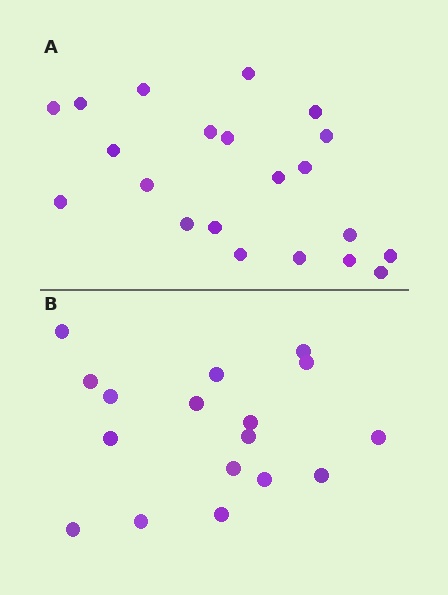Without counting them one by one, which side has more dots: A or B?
Region A (the top region) has more dots.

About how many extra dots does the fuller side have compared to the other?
Region A has about 4 more dots than region B.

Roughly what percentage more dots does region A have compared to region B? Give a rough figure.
About 25% more.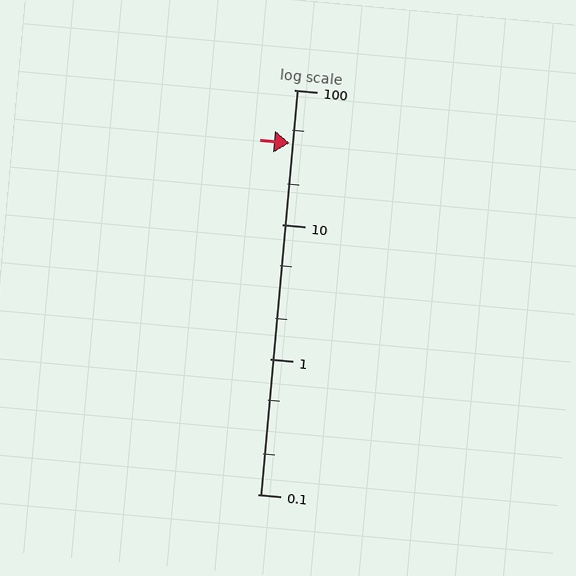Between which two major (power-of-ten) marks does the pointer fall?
The pointer is between 10 and 100.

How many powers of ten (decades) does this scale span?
The scale spans 3 decades, from 0.1 to 100.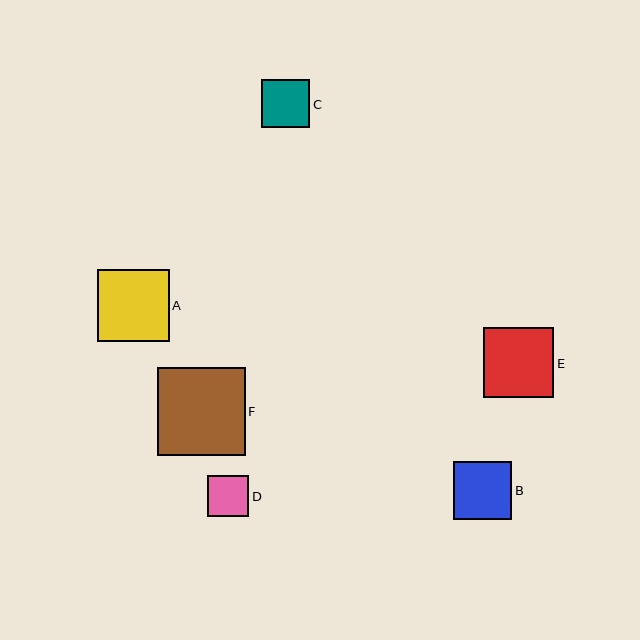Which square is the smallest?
Square D is the smallest with a size of approximately 41 pixels.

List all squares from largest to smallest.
From largest to smallest: F, A, E, B, C, D.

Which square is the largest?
Square F is the largest with a size of approximately 88 pixels.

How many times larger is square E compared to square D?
Square E is approximately 1.7 times the size of square D.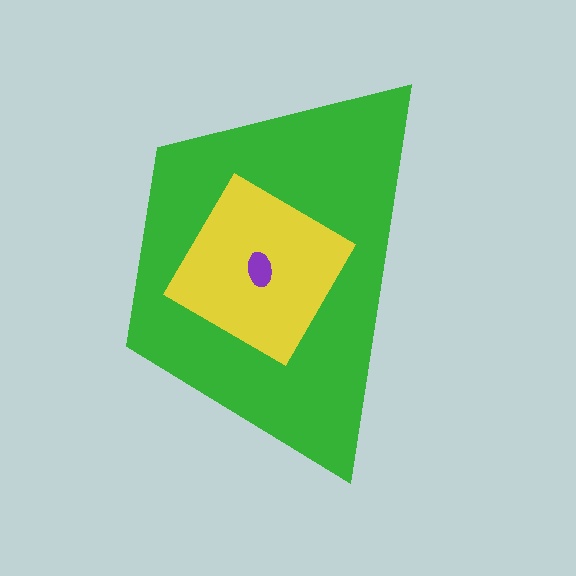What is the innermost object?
The purple ellipse.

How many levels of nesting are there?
3.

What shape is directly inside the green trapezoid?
The yellow diamond.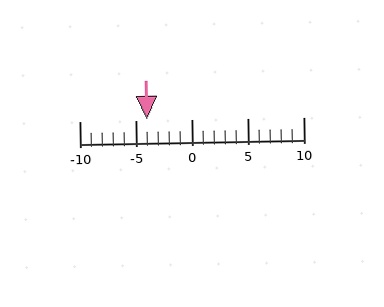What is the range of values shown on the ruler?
The ruler shows values from -10 to 10.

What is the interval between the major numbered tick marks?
The major tick marks are spaced 5 units apart.